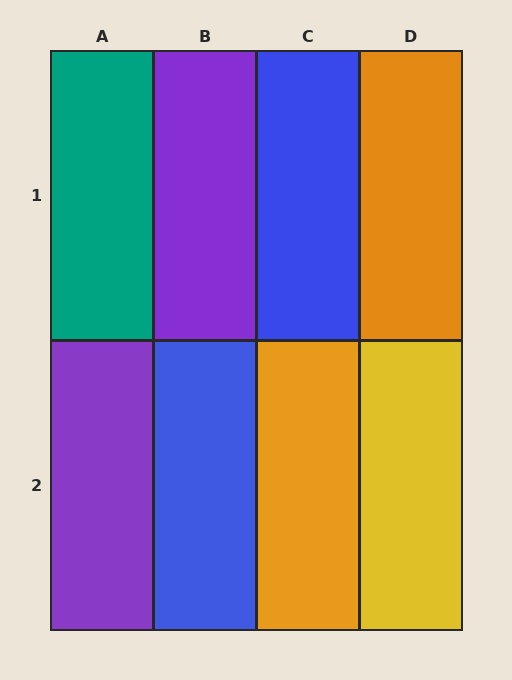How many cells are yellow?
1 cell is yellow.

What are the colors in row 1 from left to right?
Teal, purple, blue, orange.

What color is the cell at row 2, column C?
Orange.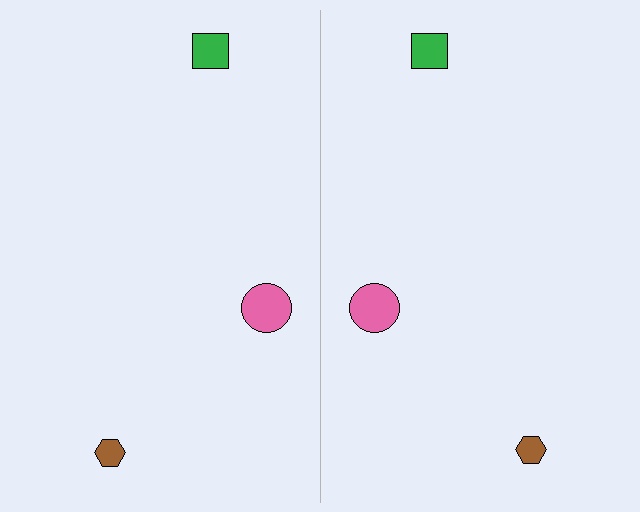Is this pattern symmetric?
Yes, this pattern has bilateral (reflection) symmetry.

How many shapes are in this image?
There are 6 shapes in this image.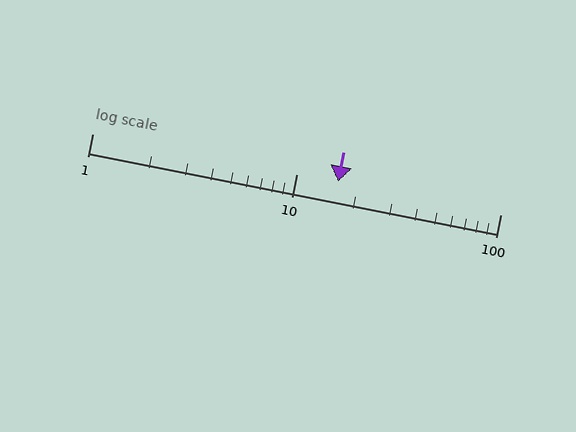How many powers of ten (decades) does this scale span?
The scale spans 2 decades, from 1 to 100.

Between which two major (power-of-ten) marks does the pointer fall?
The pointer is between 10 and 100.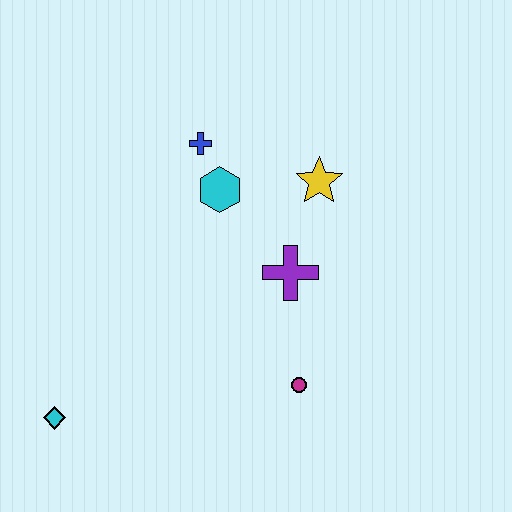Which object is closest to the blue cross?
The cyan hexagon is closest to the blue cross.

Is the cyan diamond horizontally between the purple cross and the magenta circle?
No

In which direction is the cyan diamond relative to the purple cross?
The cyan diamond is to the left of the purple cross.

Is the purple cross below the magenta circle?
No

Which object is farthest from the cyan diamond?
The yellow star is farthest from the cyan diamond.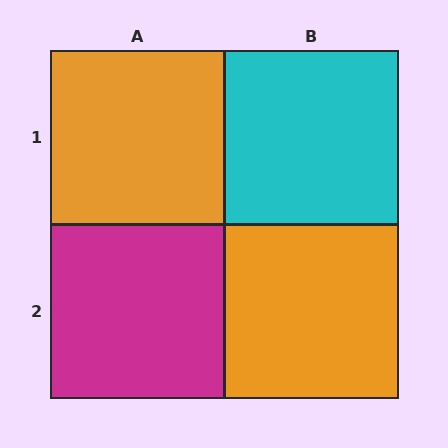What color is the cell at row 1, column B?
Cyan.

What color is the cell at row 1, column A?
Orange.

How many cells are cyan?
1 cell is cyan.